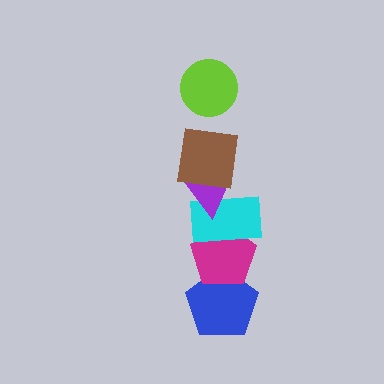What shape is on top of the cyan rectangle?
The purple triangle is on top of the cyan rectangle.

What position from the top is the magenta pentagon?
The magenta pentagon is 5th from the top.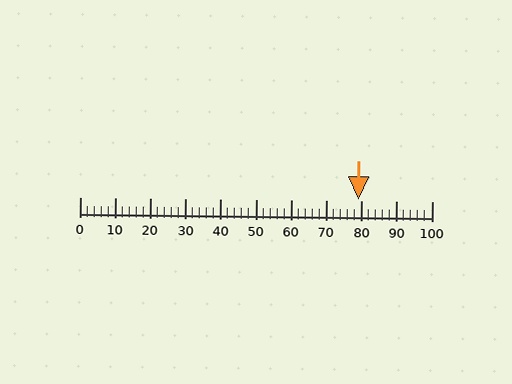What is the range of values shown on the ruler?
The ruler shows values from 0 to 100.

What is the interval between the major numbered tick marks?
The major tick marks are spaced 10 units apart.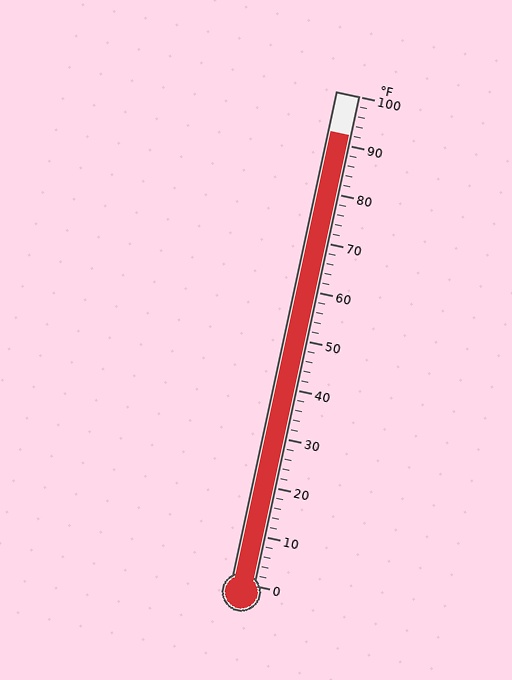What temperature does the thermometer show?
The thermometer shows approximately 92°F.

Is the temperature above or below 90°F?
The temperature is above 90°F.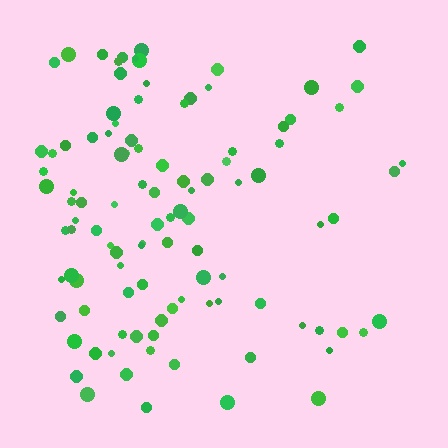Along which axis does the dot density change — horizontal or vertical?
Horizontal.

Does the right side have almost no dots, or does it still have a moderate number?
Still a moderate number, just noticeably fewer than the left.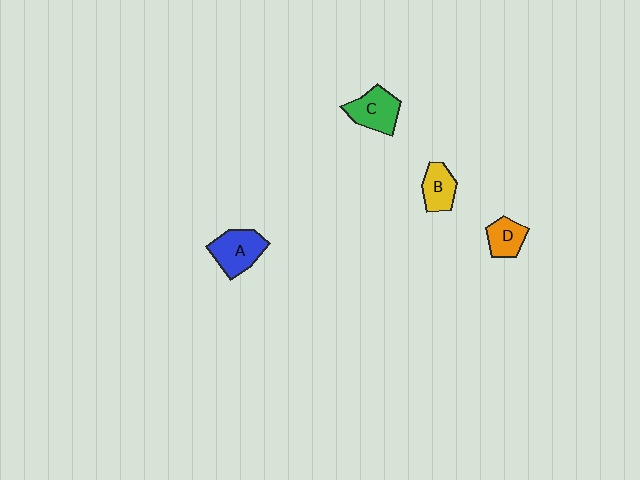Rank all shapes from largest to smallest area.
From largest to smallest: A (blue), C (green), B (yellow), D (orange).